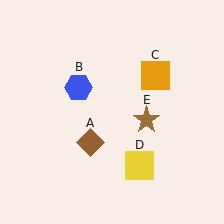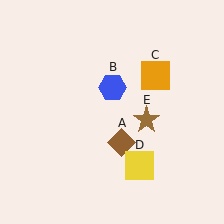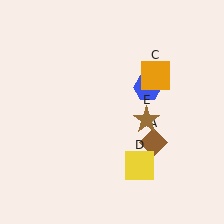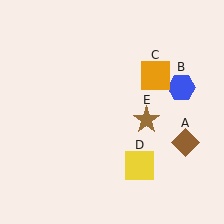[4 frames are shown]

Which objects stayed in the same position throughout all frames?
Orange square (object C) and yellow square (object D) and brown star (object E) remained stationary.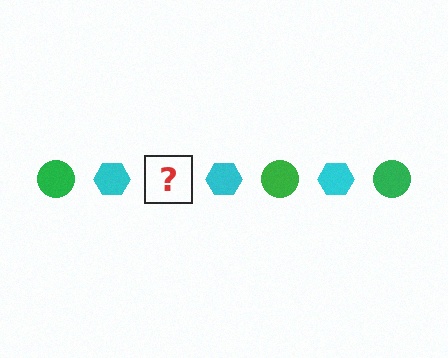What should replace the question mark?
The question mark should be replaced with a green circle.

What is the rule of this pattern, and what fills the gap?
The rule is that the pattern alternates between green circle and cyan hexagon. The gap should be filled with a green circle.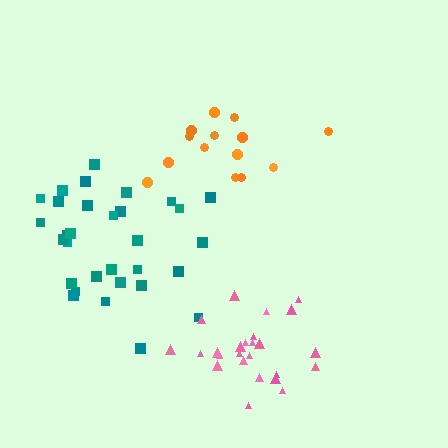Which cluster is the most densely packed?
Pink.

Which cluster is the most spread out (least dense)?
Orange.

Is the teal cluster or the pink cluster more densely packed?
Pink.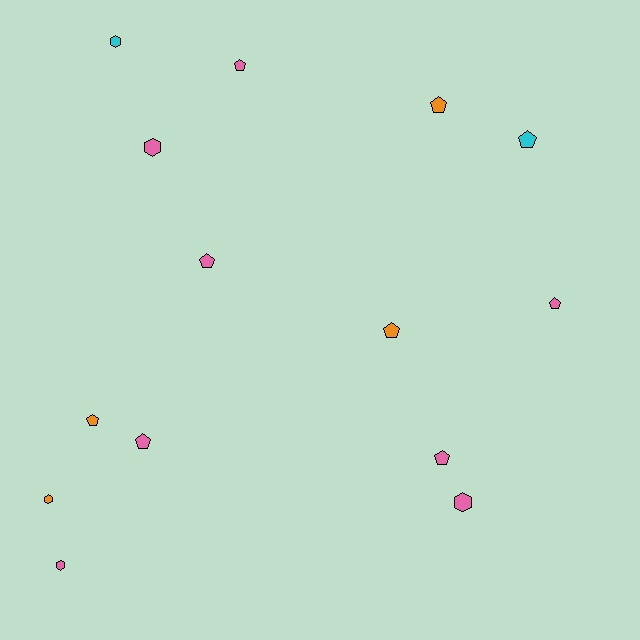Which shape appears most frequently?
Pentagon, with 9 objects.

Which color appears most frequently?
Pink, with 8 objects.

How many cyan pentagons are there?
There is 1 cyan pentagon.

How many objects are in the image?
There are 14 objects.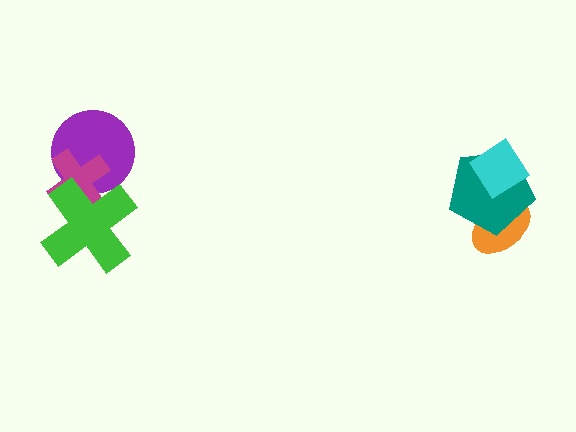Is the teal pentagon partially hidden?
Yes, it is partially covered by another shape.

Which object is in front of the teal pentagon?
The cyan diamond is in front of the teal pentagon.